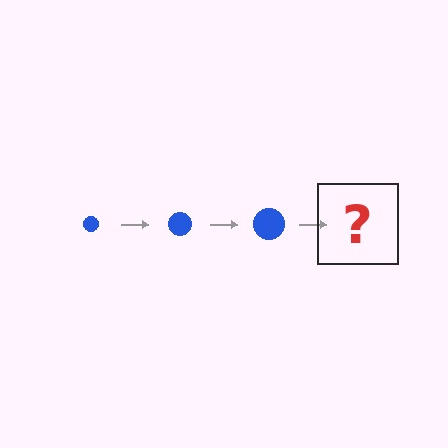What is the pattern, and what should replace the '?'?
The pattern is that the circle gets progressively larger each step. The '?' should be a blue circle, larger than the previous one.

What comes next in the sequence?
The next element should be a blue circle, larger than the previous one.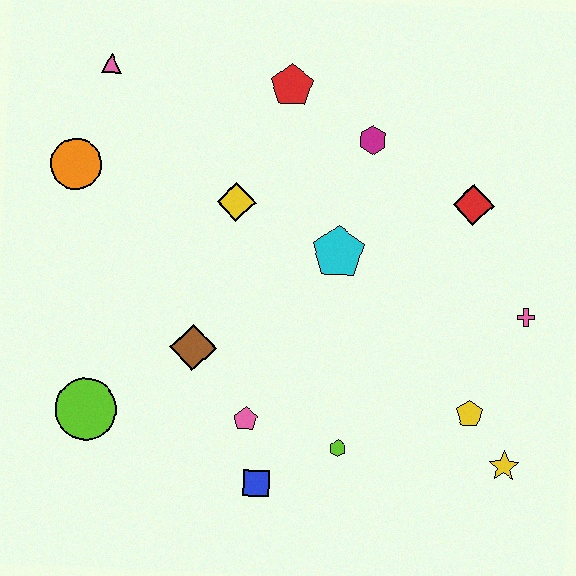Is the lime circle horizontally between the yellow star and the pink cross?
No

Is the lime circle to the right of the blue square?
No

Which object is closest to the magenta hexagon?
The red pentagon is closest to the magenta hexagon.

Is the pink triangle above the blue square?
Yes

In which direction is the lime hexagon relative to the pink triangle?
The lime hexagon is below the pink triangle.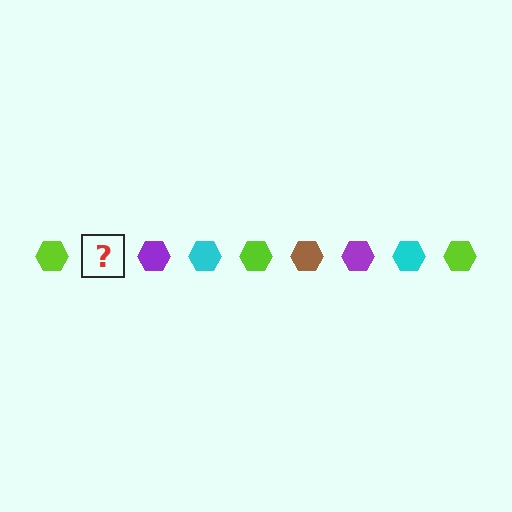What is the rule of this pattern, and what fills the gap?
The rule is that the pattern cycles through lime, brown, purple, cyan hexagons. The gap should be filled with a brown hexagon.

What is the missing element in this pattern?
The missing element is a brown hexagon.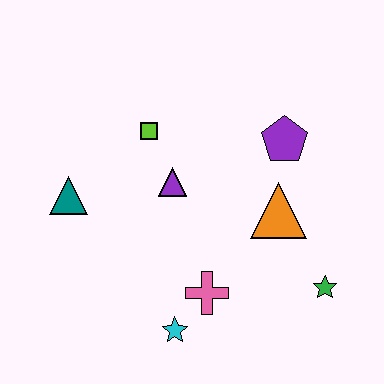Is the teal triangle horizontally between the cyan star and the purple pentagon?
No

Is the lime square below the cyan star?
No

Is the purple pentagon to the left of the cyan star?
No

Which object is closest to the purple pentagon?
The orange triangle is closest to the purple pentagon.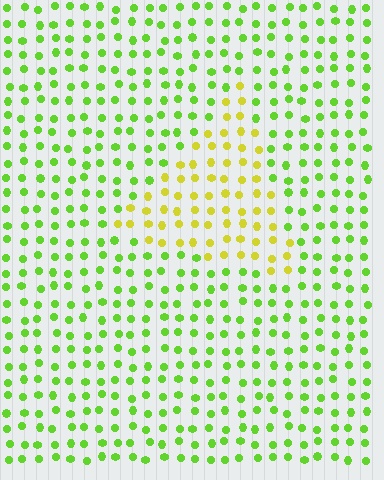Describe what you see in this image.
The image is filled with small lime elements in a uniform arrangement. A triangle-shaped region is visible where the elements are tinted to a slightly different hue, forming a subtle color boundary.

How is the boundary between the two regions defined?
The boundary is defined purely by a slight shift in hue (about 40 degrees). Spacing, size, and orientation are identical on both sides.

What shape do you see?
I see a triangle.